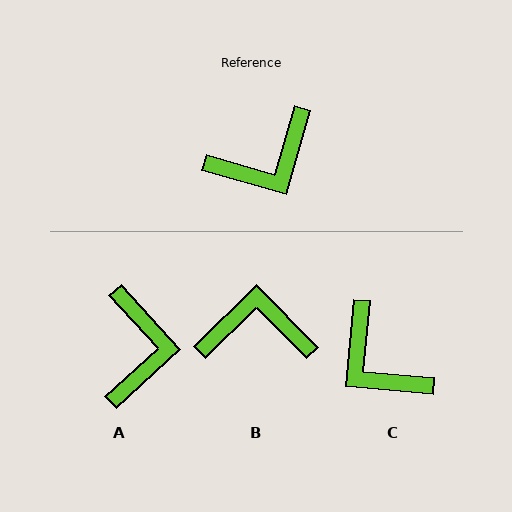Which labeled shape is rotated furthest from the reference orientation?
B, about 150 degrees away.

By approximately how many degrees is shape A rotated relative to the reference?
Approximately 59 degrees counter-clockwise.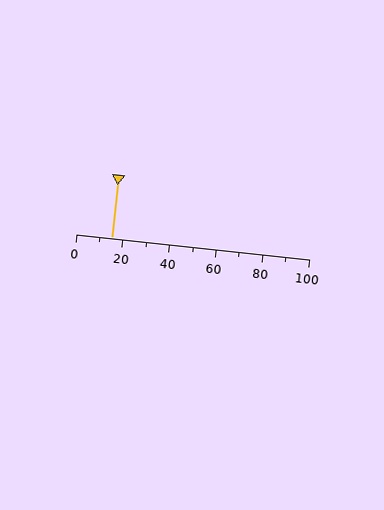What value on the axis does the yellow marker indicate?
The marker indicates approximately 15.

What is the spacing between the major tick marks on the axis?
The major ticks are spaced 20 apart.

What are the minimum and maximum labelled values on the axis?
The axis runs from 0 to 100.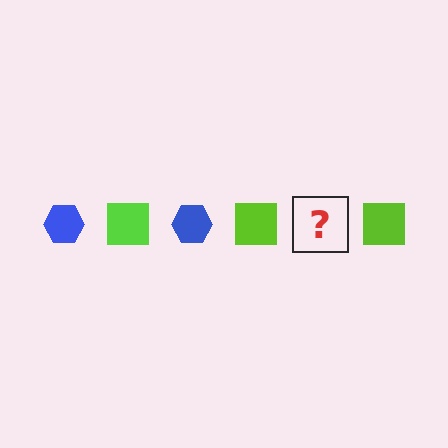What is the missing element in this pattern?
The missing element is a blue hexagon.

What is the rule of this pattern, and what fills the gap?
The rule is that the pattern alternates between blue hexagon and lime square. The gap should be filled with a blue hexagon.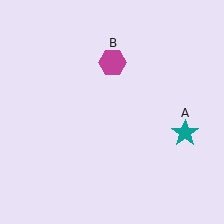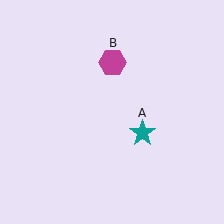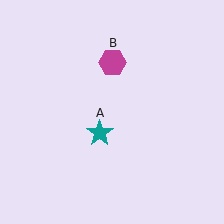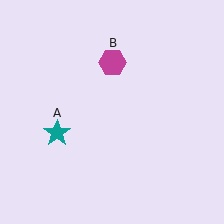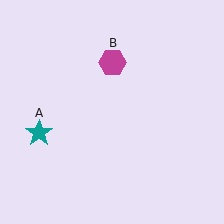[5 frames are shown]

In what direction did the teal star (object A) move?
The teal star (object A) moved left.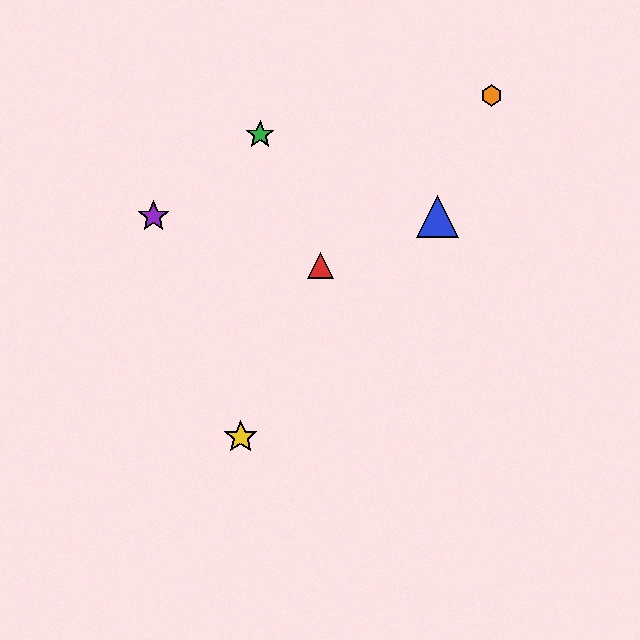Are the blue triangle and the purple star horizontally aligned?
Yes, both are at y≈217.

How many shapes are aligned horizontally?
2 shapes (the blue triangle, the purple star) are aligned horizontally.